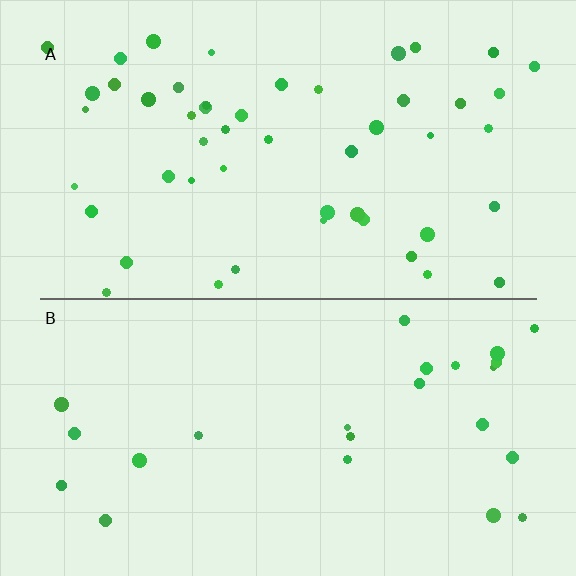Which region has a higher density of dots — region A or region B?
A (the top).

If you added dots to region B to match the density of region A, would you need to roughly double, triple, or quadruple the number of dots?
Approximately double.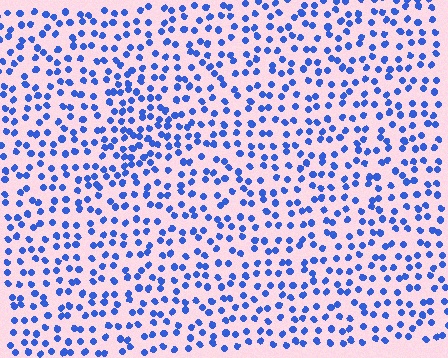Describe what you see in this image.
The image contains small blue elements arranged at two different densities. A triangle-shaped region is visible where the elements are more densely packed than the surrounding area.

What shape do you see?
I see a triangle.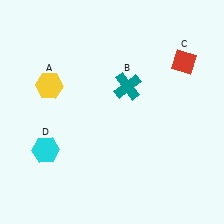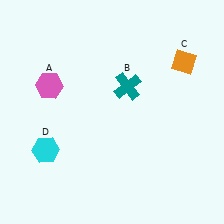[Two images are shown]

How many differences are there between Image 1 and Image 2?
There are 2 differences between the two images.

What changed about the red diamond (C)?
In Image 1, C is red. In Image 2, it changed to orange.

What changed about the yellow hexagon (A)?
In Image 1, A is yellow. In Image 2, it changed to pink.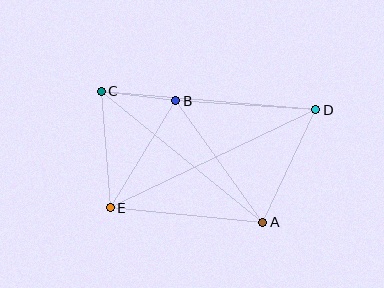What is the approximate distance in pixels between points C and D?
The distance between C and D is approximately 215 pixels.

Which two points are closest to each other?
Points B and C are closest to each other.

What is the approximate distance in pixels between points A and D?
The distance between A and D is approximately 125 pixels.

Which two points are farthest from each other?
Points D and E are farthest from each other.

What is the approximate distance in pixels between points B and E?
The distance between B and E is approximately 125 pixels.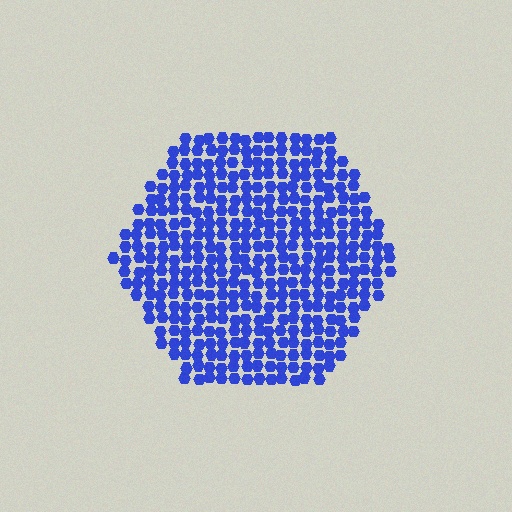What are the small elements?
The small elements are hexagons.